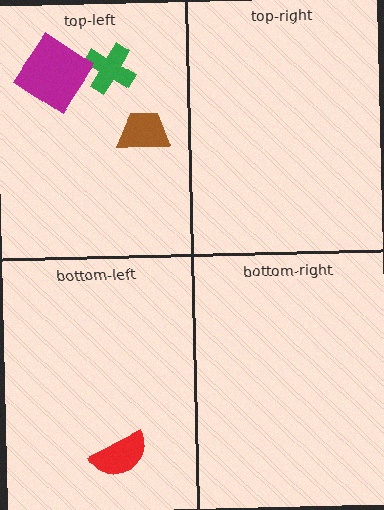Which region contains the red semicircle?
The bottom-left region.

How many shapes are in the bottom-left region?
1.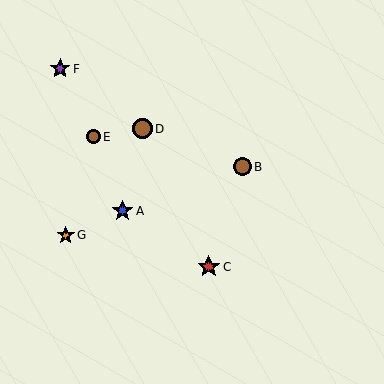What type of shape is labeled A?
Shape A is a blue star.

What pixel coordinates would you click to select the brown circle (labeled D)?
Click at (142, 129) to select the brown circle D.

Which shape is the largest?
The red star (labeled C) is the largest.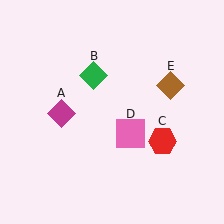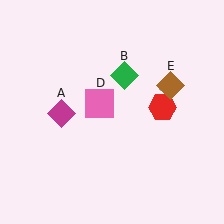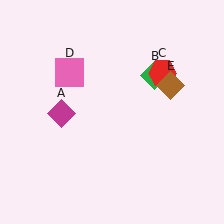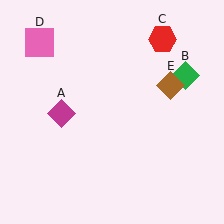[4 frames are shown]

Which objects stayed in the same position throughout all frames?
Magenta diamond (object A) and brown diamond (object E) remained stationary.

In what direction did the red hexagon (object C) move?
The red hexagon (object C) moved up.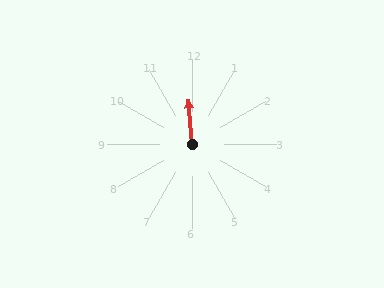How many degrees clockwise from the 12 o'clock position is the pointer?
Approximately 355 degrees.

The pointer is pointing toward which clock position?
Roughly 12 o'clock.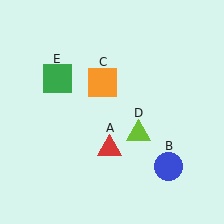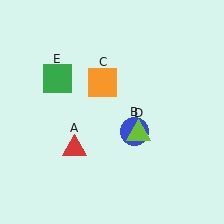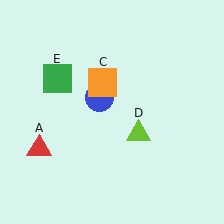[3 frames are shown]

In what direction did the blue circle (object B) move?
The blue circle (object B) moved up and to the left.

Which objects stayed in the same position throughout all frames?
Orange square (object C) and lime triangle (object D) and green square (object E) remained stationary.